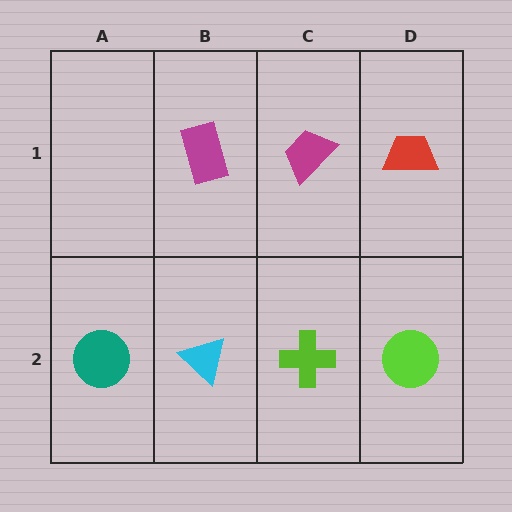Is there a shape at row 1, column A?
No, that cell is empty.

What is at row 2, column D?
A lime circle.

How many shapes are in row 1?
3 shapes.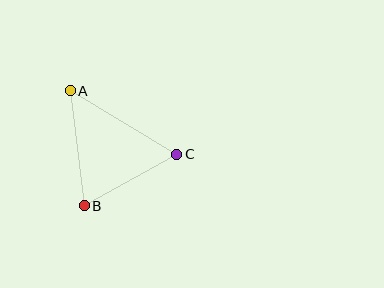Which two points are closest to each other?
Points B and C are closest to each other.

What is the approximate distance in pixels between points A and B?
The distance between A and B is approximately 116 pixels.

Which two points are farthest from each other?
Points A and C are farthest from each other.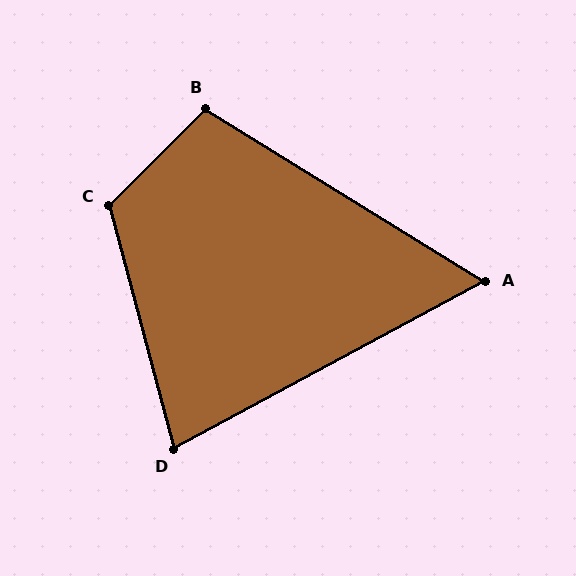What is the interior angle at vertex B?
Approximately 103 degrees (obtuse).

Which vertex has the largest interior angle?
C, at approximately 120 degrees.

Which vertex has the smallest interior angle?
A, at approximately 60 degrees.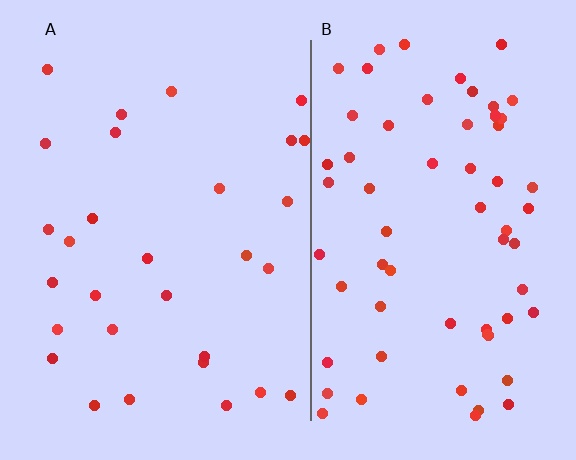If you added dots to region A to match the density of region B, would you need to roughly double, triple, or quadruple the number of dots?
Approximately double.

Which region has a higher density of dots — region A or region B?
B (the right).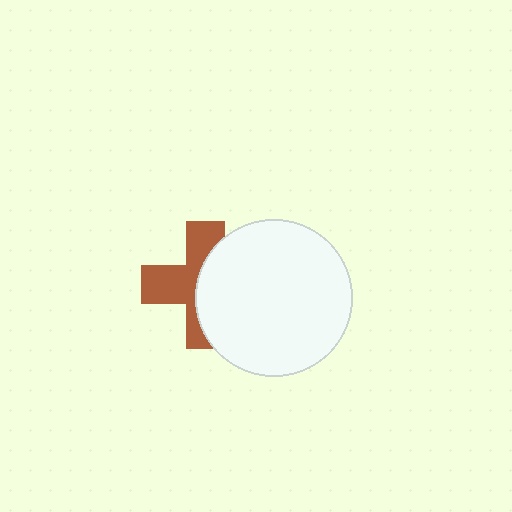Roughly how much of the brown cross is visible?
About half of it is visible (roughly 50%).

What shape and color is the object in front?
The object in front is a white circle.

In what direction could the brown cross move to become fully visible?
The brown cross could move left. That would shift it out from behind the white circle entirely.